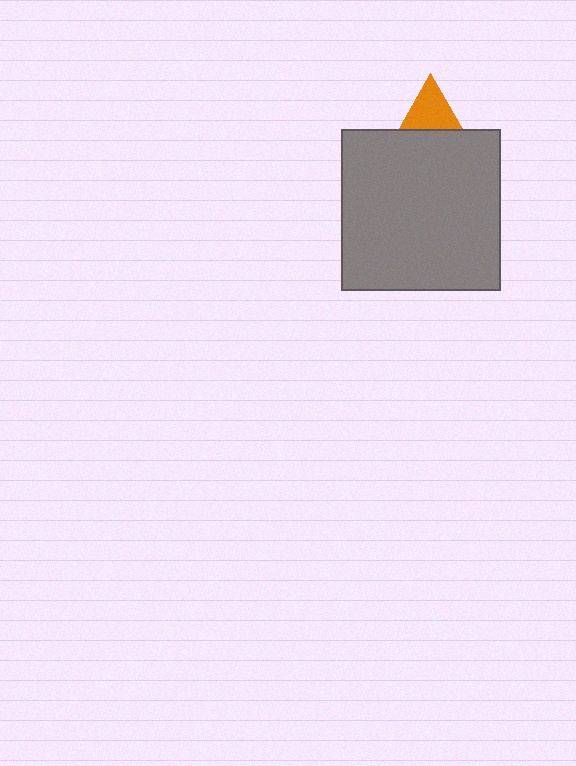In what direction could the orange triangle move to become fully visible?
The orange triangle could move up. That would shift it out from behind the gray rectangle entirely.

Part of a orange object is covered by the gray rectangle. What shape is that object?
It is a triangle.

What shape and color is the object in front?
The object in front is a gray rectangle.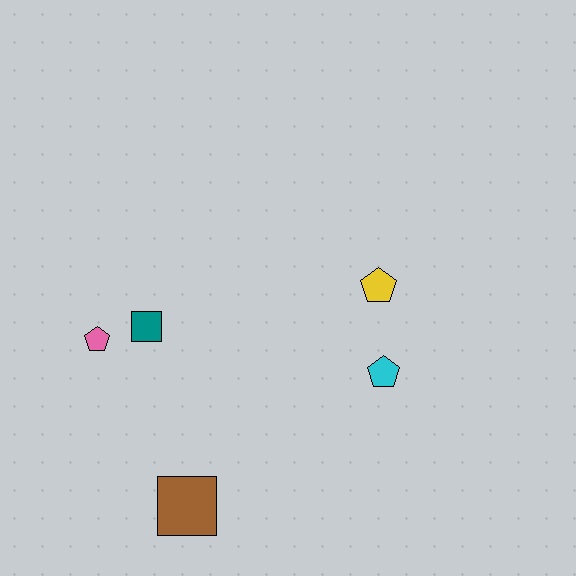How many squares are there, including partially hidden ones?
There are 2 squares.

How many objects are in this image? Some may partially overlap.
There are 5 objects.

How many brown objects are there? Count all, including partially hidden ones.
There is 1 brown object.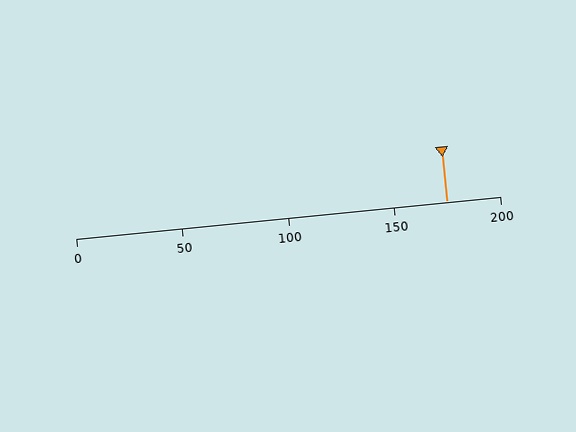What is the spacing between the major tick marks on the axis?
The major ticks are spaced 50 apart.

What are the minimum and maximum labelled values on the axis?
The axis runs from 0 to 200.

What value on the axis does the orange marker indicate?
The marker indicates approximately 175.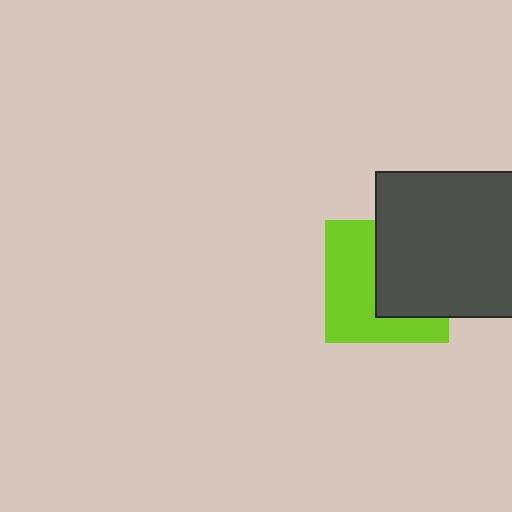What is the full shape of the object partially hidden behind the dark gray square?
The partially hidden object is a lime square.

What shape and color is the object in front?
The object in front is a dark gray square.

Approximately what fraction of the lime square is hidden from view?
Roughly 47% of the lime square is hidden behind the dark gray square.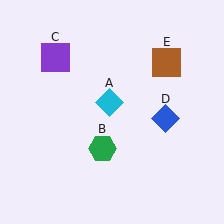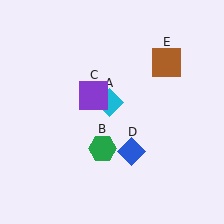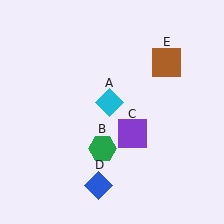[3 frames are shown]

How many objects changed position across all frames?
2 objects changed position: purple square (object C), blue diamond (object D).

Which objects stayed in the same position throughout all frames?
Cyan diamond (object A) and green hexagon (object B) and brown square (object E) remained stationary.